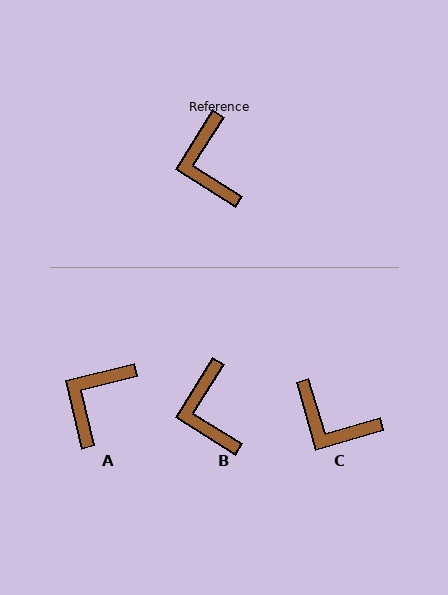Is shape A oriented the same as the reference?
No, it is off by about 44 degrees.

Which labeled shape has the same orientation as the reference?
B.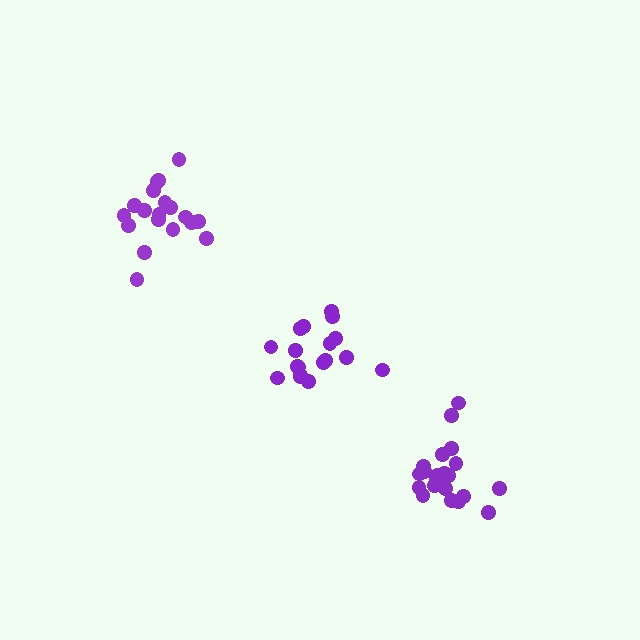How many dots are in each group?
Group 1: 18 dots, Group 2: 20 dots, Group 3: 21 dots (59 total).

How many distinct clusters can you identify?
There are 3 distinct clusters.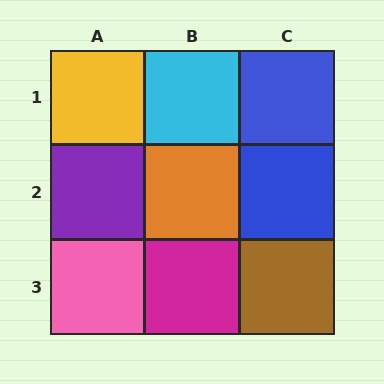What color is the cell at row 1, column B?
Cyan.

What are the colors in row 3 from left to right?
Pink, magenta, brown.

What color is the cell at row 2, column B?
Orange.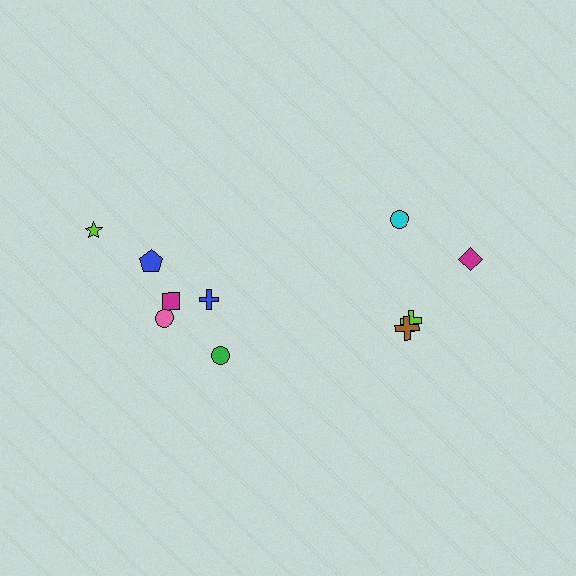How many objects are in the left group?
There are 6 objects.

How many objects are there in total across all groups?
There are 10 objects.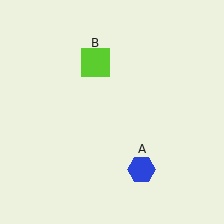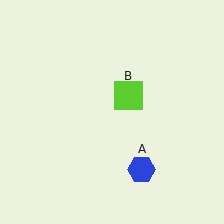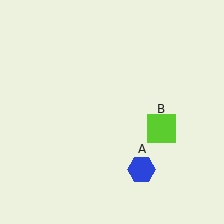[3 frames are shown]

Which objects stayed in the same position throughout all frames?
Blue hexagon (object A) remained stationary.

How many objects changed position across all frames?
1 object changed position: lime square (object B).